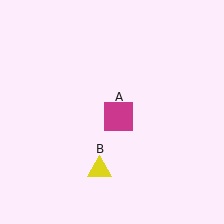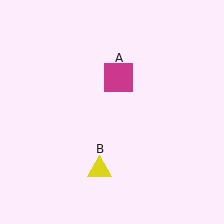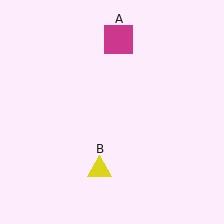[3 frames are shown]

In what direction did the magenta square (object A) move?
The magenta square (object A) moved up.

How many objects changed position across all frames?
1 object changed position: magenta square (object A).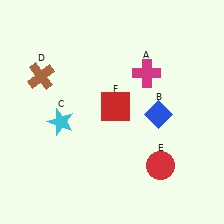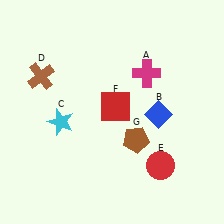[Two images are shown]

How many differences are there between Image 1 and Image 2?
There is 1 difference between the two images.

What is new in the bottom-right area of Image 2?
A brown pentagon (G) was added in the bottom-right area of Image 2.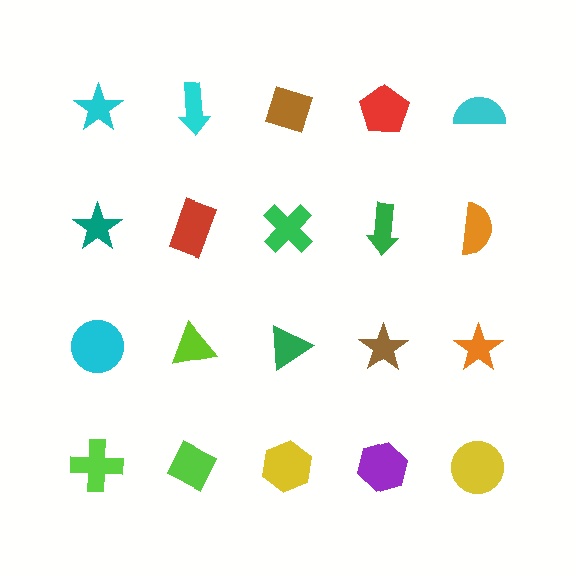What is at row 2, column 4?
A green arrow.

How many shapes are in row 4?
5 shapes.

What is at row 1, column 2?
A cyan arrow.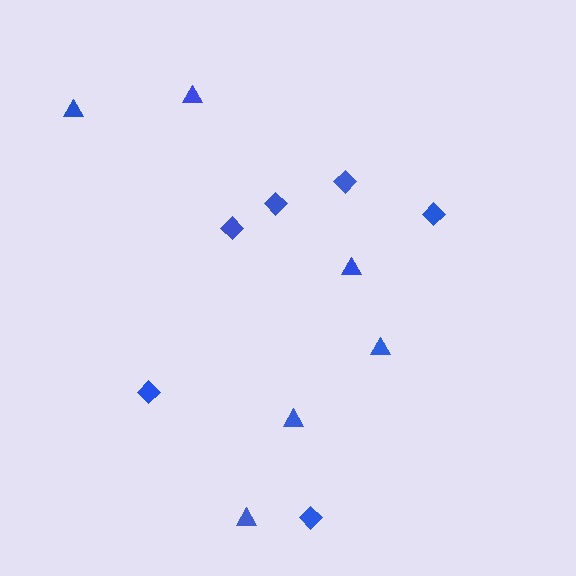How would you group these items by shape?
There are 2 groups: one group of diamonds (6) and one group of triangles (6).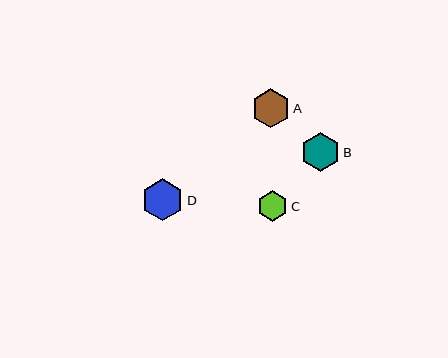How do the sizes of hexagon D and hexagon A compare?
Hexagon D and hexagon A are approximately the same size.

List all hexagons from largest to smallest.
From largest to smallest: D, A, B, C.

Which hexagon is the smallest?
Hexagon C is the smallest with a size of approximately 30 pixels.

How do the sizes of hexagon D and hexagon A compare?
Hexagon D and hexagon A are approximately the same size.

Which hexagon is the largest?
Hexagon D is the largest with a size of approximately 42 pixels.